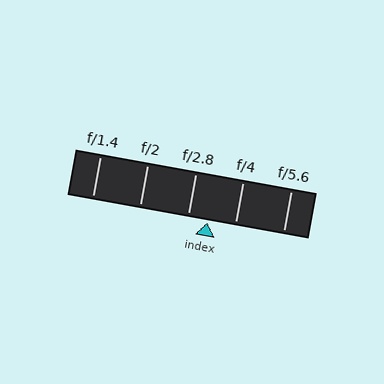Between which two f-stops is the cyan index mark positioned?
The index mark is between f/2.8 and f/4.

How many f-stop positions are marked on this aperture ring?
There are 5 f-stop positions marked.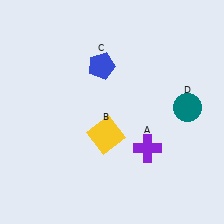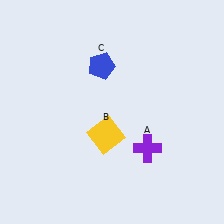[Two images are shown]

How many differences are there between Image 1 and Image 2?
There is 1 difference between the two images.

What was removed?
The teal circle (D) was removed in Image 2.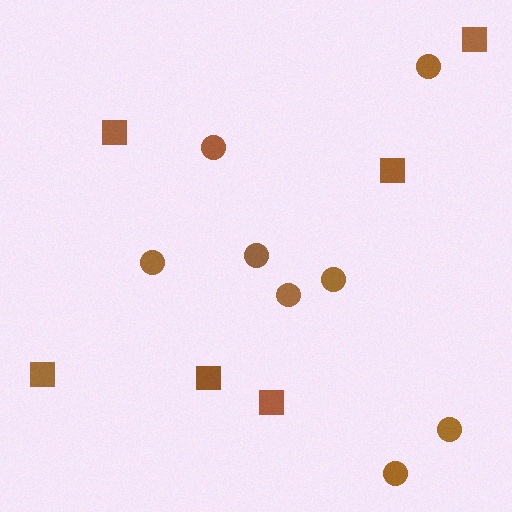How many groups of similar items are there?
There are 2 groups: one group of squares (6) and one group of circles (8).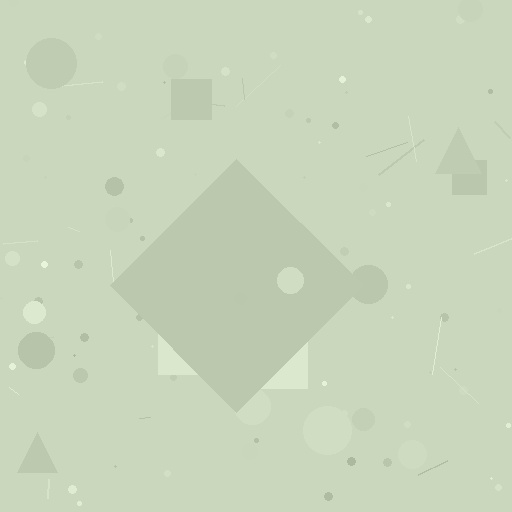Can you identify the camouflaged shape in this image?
The camouflaged shape is a diamond.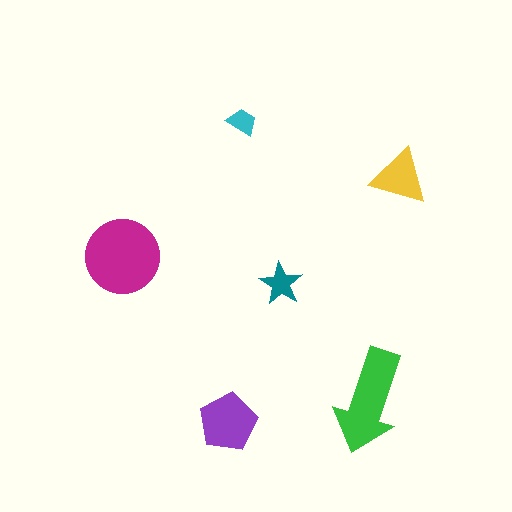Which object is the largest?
The magenta circle.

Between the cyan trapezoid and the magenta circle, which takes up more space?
The magenta circle.